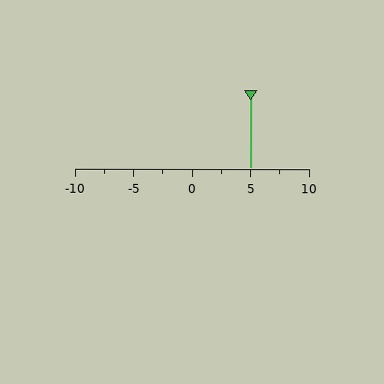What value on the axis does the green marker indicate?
The marker indicates approximately 5.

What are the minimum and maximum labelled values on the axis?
The axis runs from -10 to 10.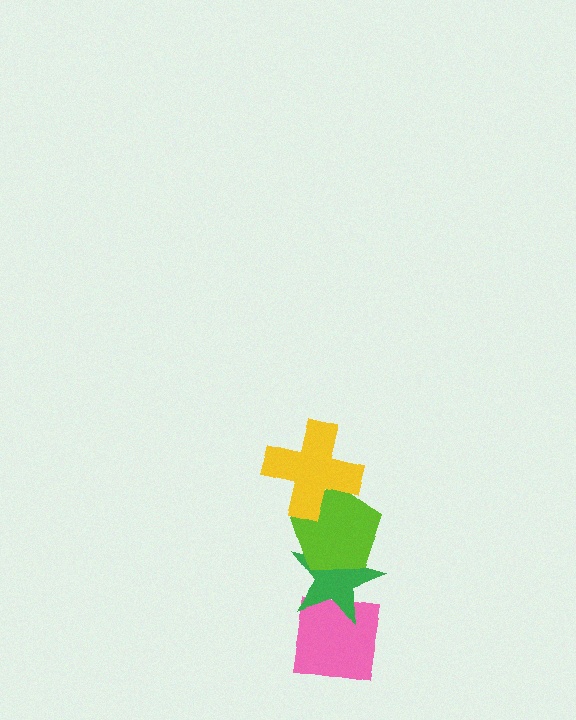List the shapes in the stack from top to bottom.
From top to bottom: the yellow cross, the lime pentagon, the green star, the pink square.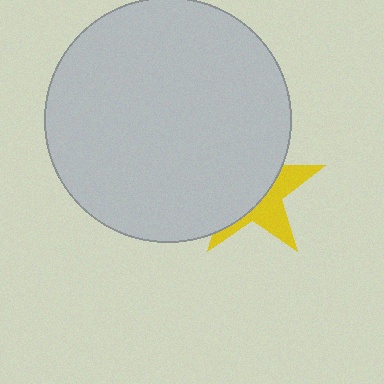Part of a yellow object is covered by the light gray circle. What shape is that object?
It is a star.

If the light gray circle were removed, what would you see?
You would see the complete yellow star.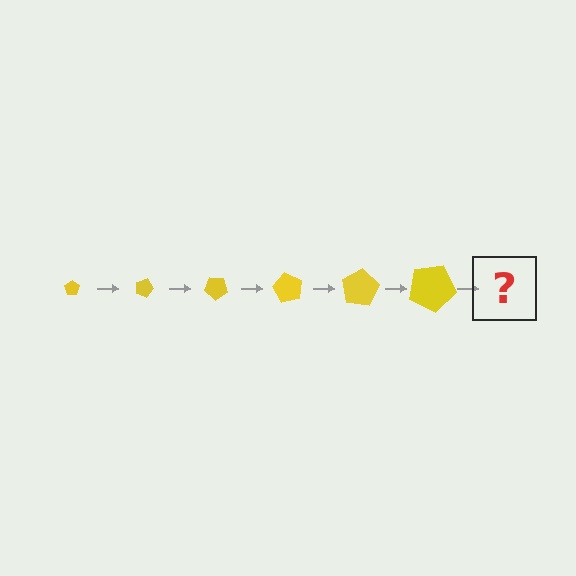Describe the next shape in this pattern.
It should be a pentagon, larger than the previous one and rotated 120 degrees from the start.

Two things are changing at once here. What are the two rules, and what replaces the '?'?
The two rules are that the pentagon grows larger each step and it rotates 20 degrees each step. The '?' should be a pentagon, larger than the previous one and rotated 120 degrees from the start.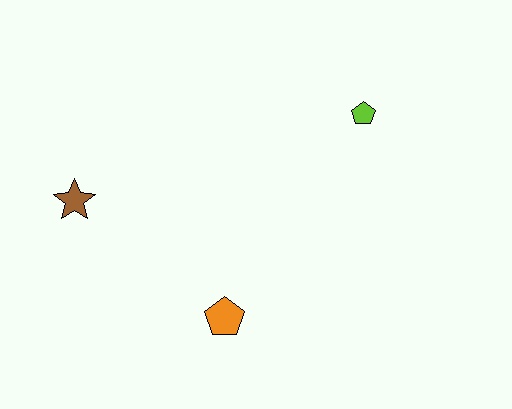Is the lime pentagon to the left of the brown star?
No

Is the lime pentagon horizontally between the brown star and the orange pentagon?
No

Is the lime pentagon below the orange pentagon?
No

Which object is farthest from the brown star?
The lime pentagon is farthest from the brown star.